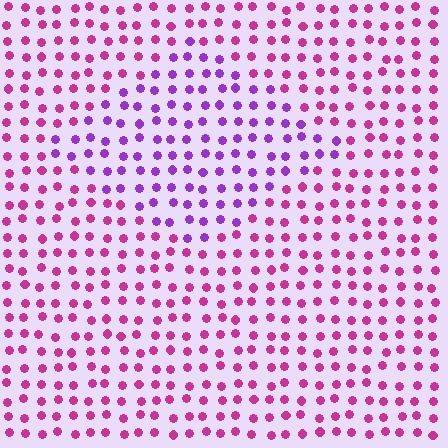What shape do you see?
I see a diamond.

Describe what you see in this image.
The image is filled with small magenta elements in a uniform arrangement. A diamond-shaped region is visible where the elements are tinted to a slightly different hue, forming a subtle color boundary.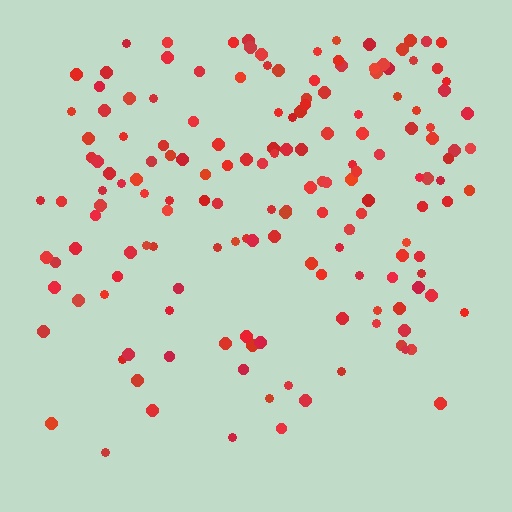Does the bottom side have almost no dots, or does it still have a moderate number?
Still a moderate number, just noticeably fewer than the top.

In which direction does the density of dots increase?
From bottom to top, with the top side densest.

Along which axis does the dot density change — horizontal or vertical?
Vertical.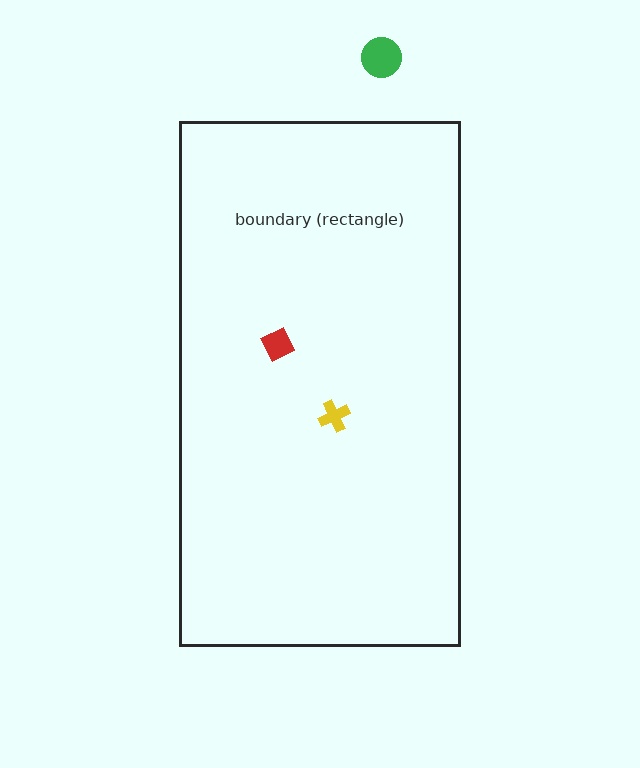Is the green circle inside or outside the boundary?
Outside.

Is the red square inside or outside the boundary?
Inside.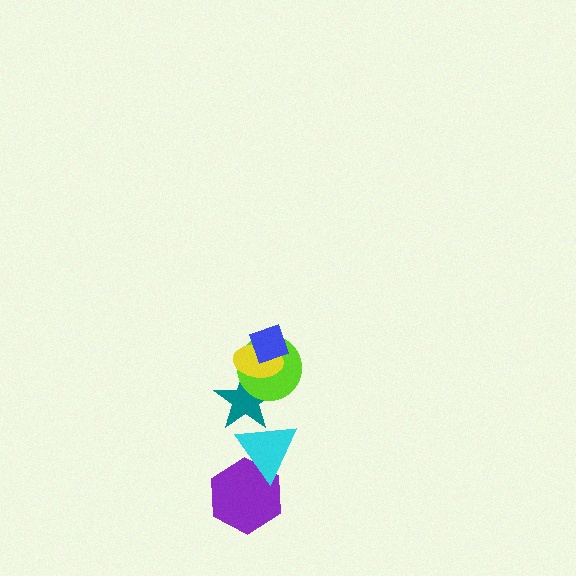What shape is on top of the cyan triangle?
The teal star is on top of the cyan triangle.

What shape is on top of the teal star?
The lime circle is on top of the teal star.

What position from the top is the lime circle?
The lime circle is 3rd from the top.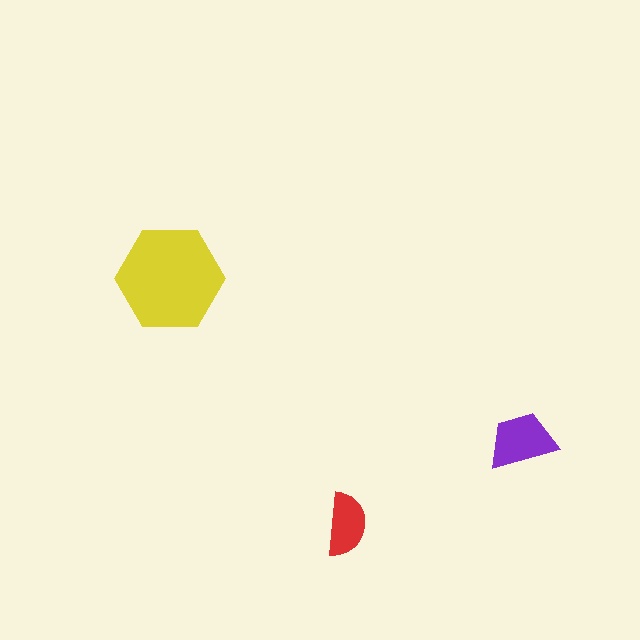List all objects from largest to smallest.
The yellow hexagon, the purple trapezoid, the red semicircle.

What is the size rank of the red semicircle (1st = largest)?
3rd.